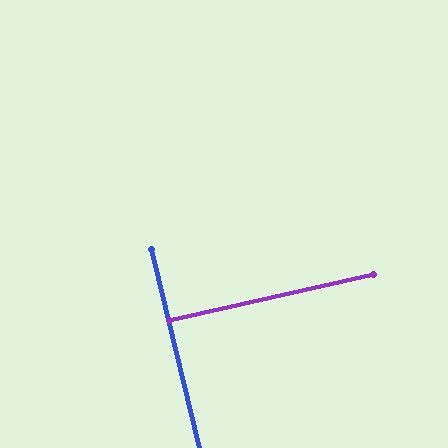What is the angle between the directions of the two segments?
Approximately 89 degrees.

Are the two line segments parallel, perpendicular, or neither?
Perpendicular — they meet at approximately 89°.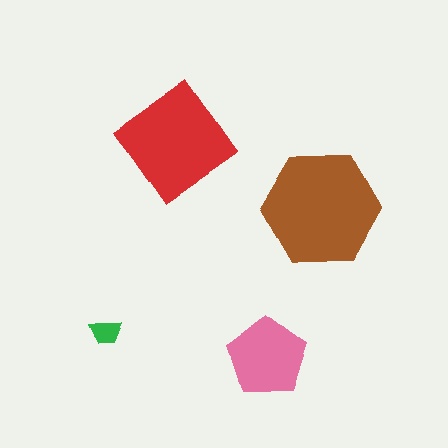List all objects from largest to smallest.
The brown hexagon, the red diamond, the pink pentagon, the green trapezoid.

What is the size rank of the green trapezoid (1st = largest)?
4th.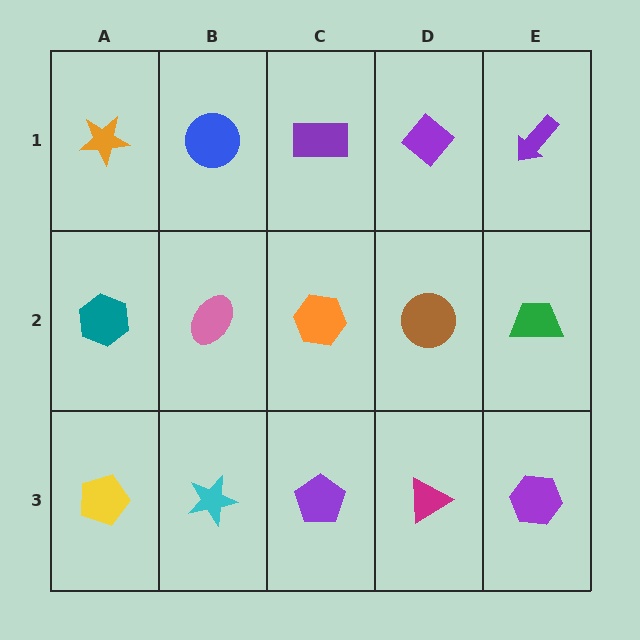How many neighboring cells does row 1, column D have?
3.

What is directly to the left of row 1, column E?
A purple diamond.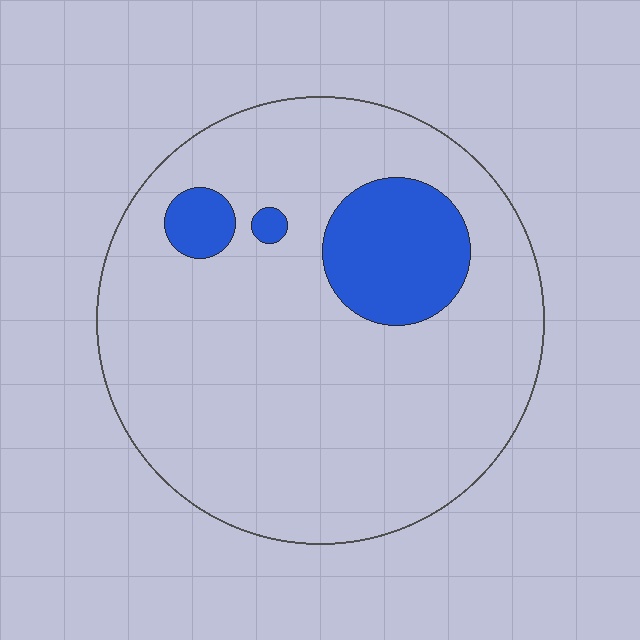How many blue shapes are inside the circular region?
3.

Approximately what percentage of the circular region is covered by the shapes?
Approximately 15%.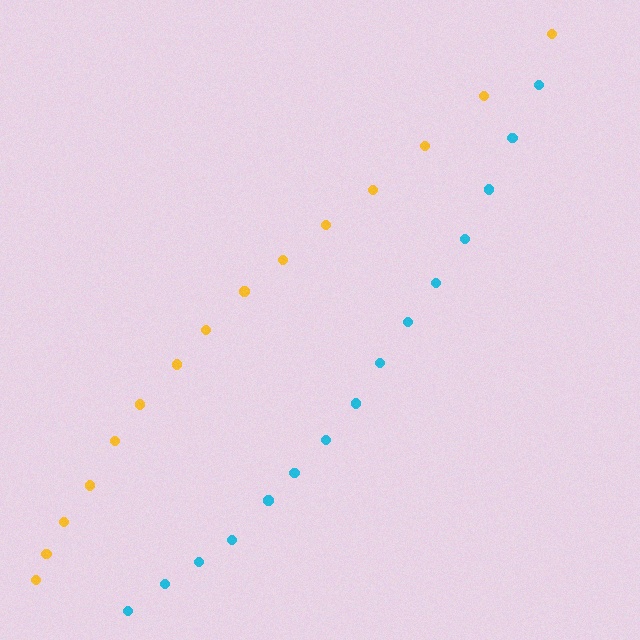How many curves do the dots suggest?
There are 2 distinct paths.